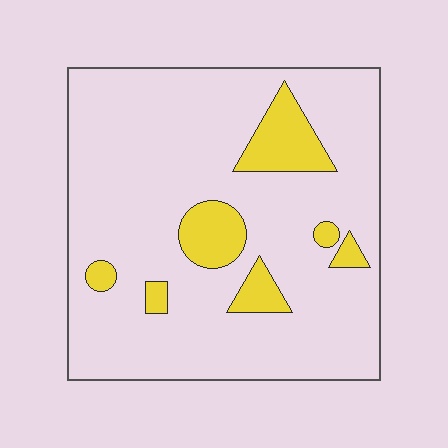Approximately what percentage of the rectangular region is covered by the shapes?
Approximately 15%.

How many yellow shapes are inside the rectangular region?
7.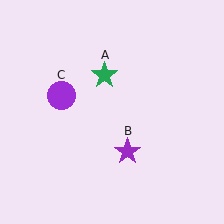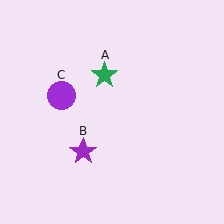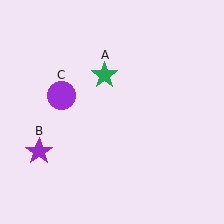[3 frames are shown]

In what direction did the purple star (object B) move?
The purple star (object B) moved left.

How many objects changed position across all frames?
1 object changed position: purple star (object B).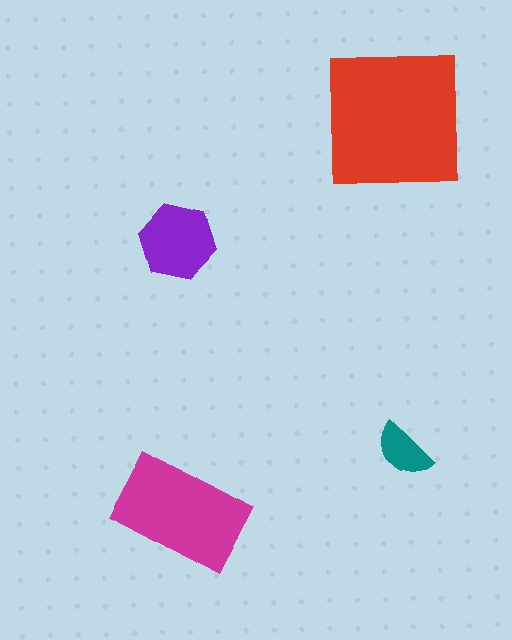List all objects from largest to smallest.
The red square, the magenta rectangle, the purple hexagon, the teal semicircle.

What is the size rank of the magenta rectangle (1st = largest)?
2nd.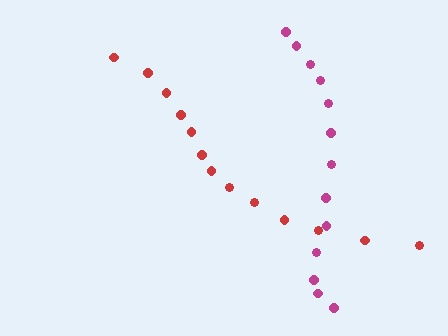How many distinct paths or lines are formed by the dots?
There are 2 distinct paths.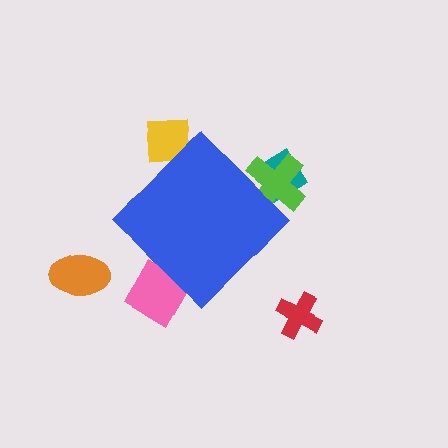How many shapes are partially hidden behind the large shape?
4 shapes are partially hidden.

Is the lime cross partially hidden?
Yes, the lime cross is partially hidden behind the blue diamond.